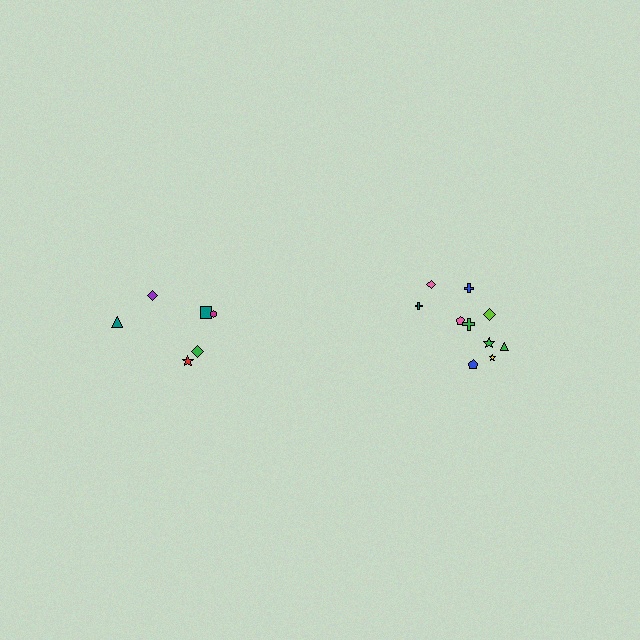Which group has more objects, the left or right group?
The right group.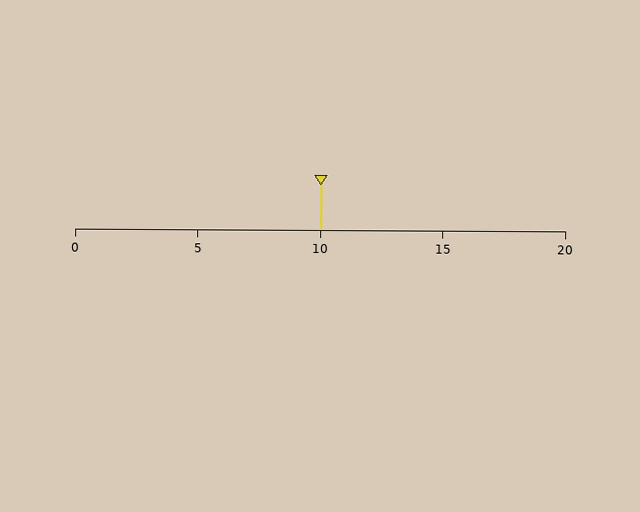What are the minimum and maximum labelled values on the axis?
The axis runs from 0 to 20.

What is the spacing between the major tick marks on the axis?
The major ticks are spaced 5 apart.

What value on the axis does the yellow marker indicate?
The marker indicates approximately 10.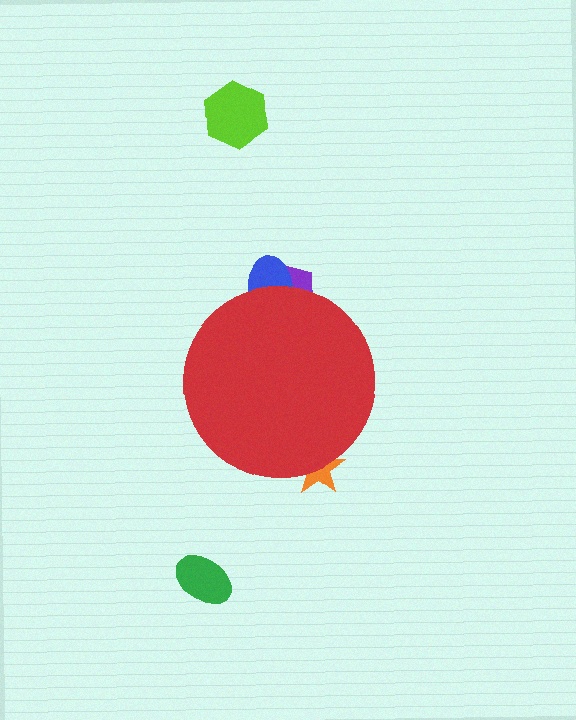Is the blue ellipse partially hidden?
Yes, the blue ellipse is partially hidden behind the red circle.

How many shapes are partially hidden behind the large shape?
3 shapes are partially hidden.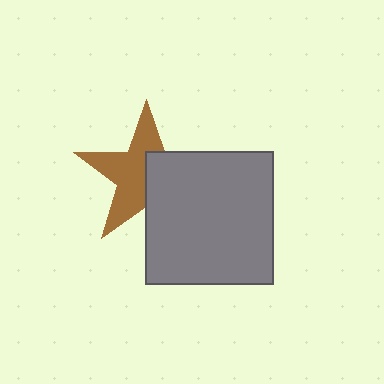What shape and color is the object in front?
The object in front is a gray rectangle.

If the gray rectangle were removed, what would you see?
You would see the complete brown star.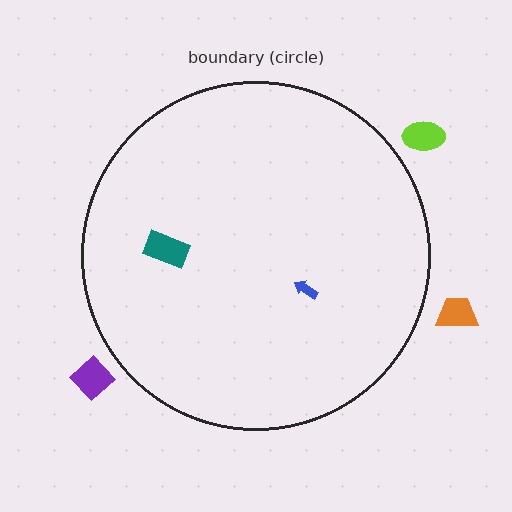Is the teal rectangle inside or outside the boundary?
Inside.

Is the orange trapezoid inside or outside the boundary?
Outside.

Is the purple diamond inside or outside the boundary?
Outside.